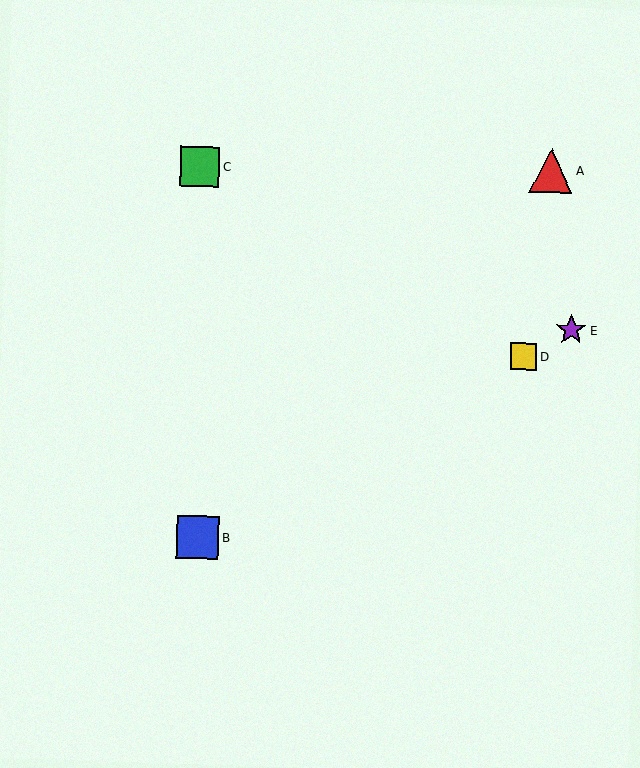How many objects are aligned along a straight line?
3 objects (B, D, E) are aligned along a straight line.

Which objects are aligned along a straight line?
Objects B, D, E are aligned along a straight line.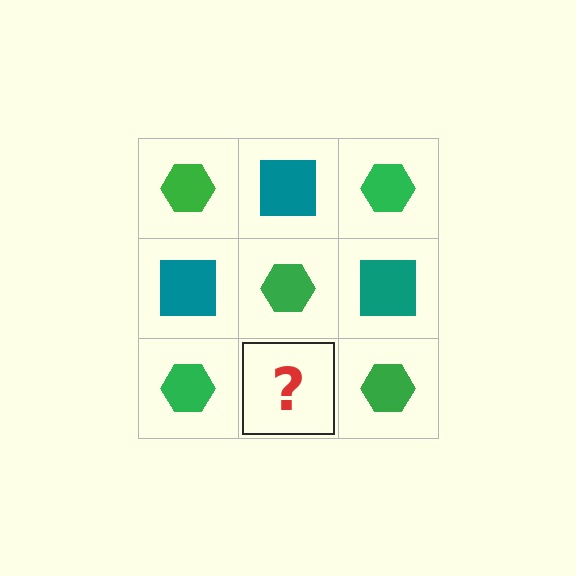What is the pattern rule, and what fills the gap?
The rule is that it alternates green hexagon and teal square in a checkerboard pattern. The gap should be filled with a teal square.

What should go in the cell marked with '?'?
The missing cell should contain a teal square.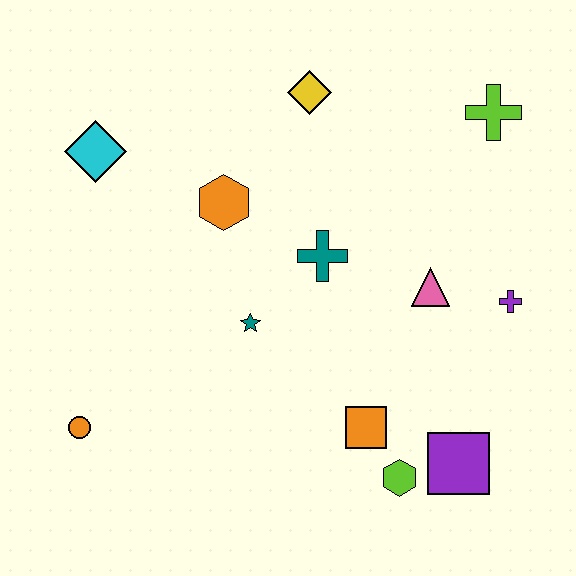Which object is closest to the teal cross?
The teal star is closest to the teal cross.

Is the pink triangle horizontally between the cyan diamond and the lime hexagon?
No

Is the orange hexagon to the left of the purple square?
Yes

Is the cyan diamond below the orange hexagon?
No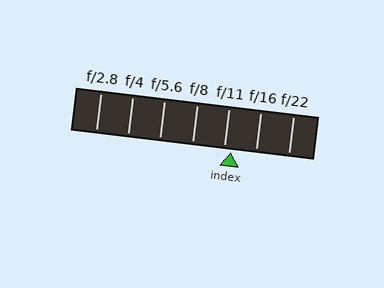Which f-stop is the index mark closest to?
The index mark is closest to f/11.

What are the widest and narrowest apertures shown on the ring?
The widest aperture shown is f/2.8 and the narrowest is f/22.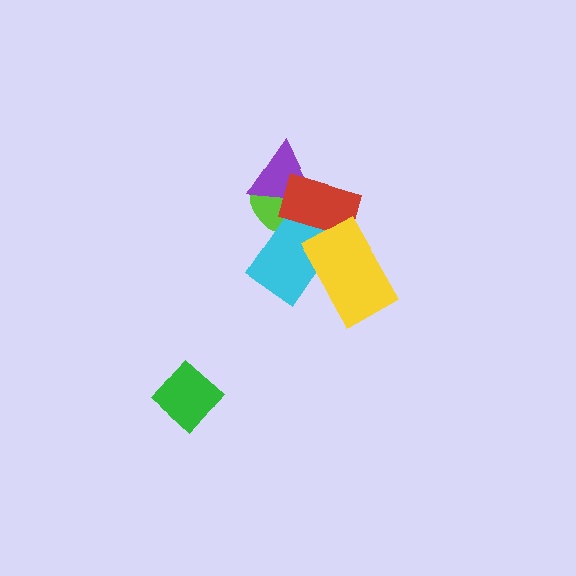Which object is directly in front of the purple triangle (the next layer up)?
The cyan rectangle is directly in front of the purple triangle.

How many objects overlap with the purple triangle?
3 objects overlap with the purple triangle.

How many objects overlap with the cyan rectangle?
4 objects overlap with the cyan rectangle.